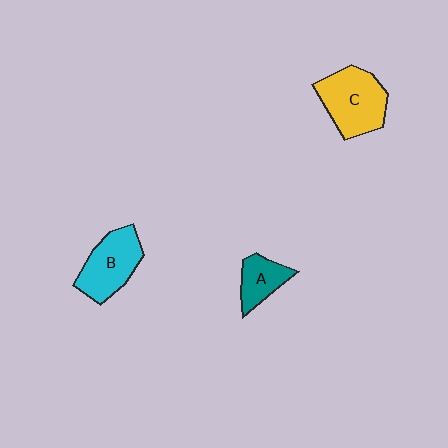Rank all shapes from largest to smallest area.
From largest to smallest: C (yellow), B (cyan), A (teal).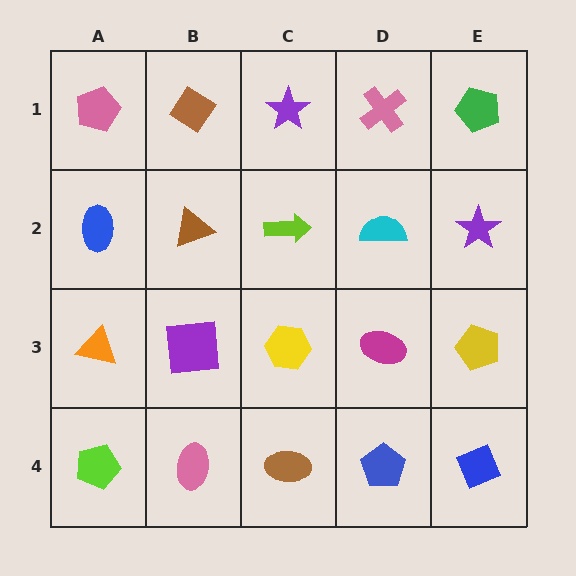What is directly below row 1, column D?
A cyan semicircle.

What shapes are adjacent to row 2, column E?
A green pentagon (row 1, column E), a yellow pentagon (row 3, column E), a cyan semicircle (row 2, column D).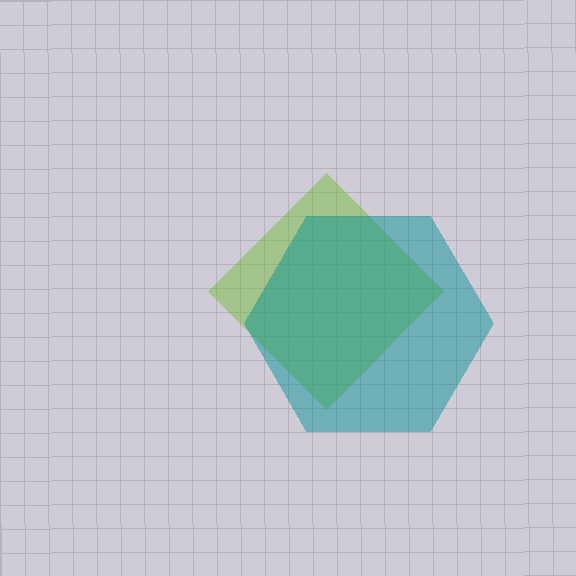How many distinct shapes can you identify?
There are 2 distinct shapes: a lime diamond, a teal hexagon.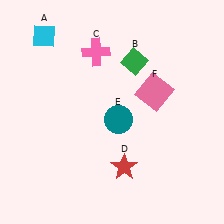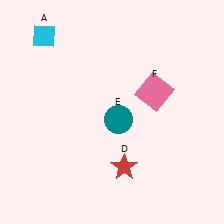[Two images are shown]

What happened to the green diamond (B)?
The green diamond (B) was removed in Image 2. It was in the top-right area of Image 1.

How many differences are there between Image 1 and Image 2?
There are 2 differences between the two images.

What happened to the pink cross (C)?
The pink cross (C) was removed in Image 2. It was in the top-left area of Image 1.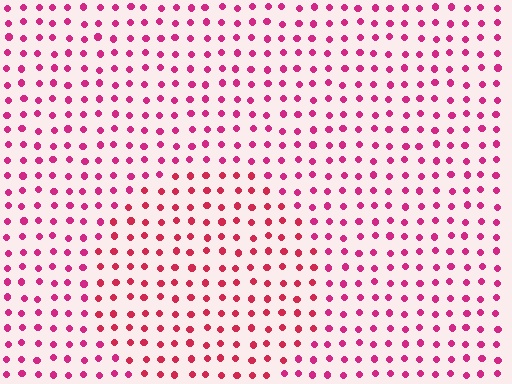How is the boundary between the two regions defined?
The boundary is defined purely by a slight shift in hue (about 20 degrees). Spacing, size, and orientation are identical on both sides.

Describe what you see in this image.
The image is filled with small magenta elements in a uniform arrangement. A circle-shaped region is visible where the elements are tinted to a slightly different hue, forming a subtle color boundary.